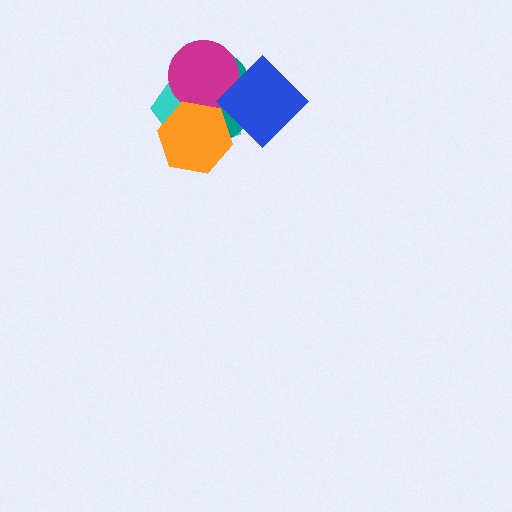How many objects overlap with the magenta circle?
4 objects overlap with the magenta circle.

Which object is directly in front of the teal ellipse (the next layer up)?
The magenta circle is directly in front of the teal ellipse.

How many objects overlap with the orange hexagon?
3 objects overlap with the orange hexagon.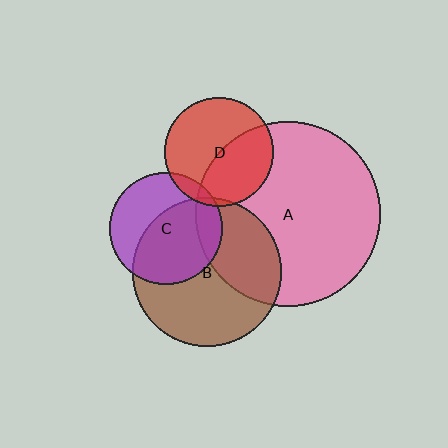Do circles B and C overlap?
Yes.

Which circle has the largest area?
Circle A (pink).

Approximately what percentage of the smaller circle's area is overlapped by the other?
Approximately 55%.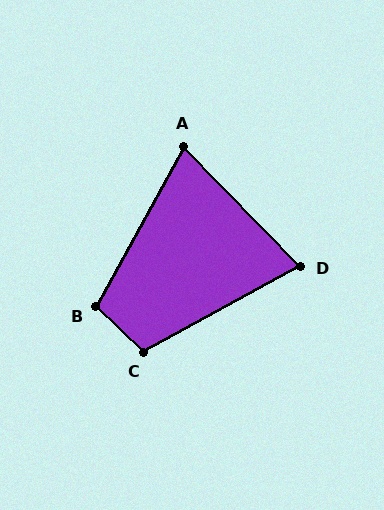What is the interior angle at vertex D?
Approximately 75 degrees (acute).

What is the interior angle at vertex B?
Approximately 105 degrees (obtuse).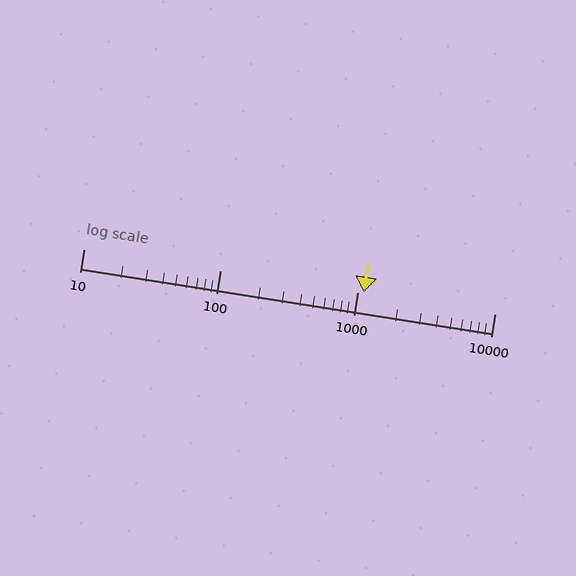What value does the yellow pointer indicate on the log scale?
The pointer indicates approximately 1100.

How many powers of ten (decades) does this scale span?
The scale spans 3 decades, from 10 to 10000.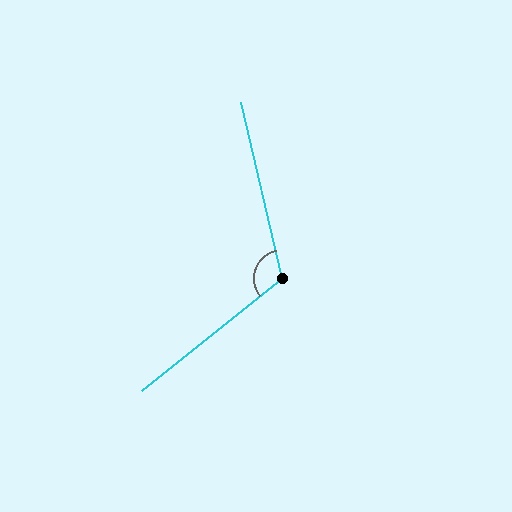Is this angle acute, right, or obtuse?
It is obtuse.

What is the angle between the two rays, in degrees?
Approximately 115 degrees.